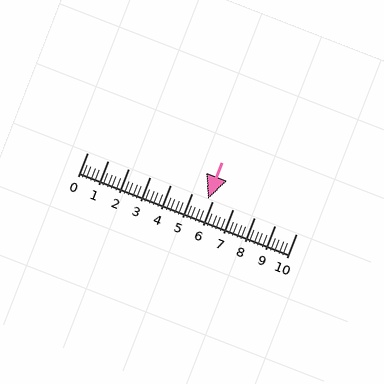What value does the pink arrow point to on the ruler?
The pink arrow points to approximately 5.8.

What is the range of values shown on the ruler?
The ruler shows values from 0 to 10.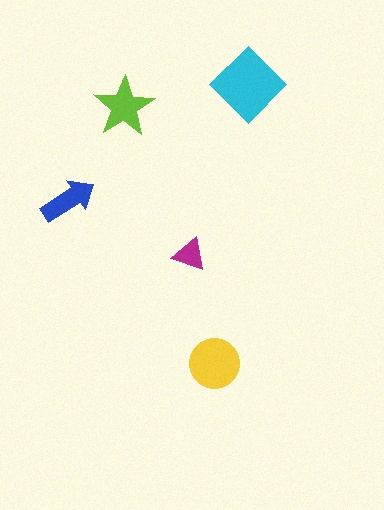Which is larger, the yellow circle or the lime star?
The yellow circle.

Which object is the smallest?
The magenta triangle.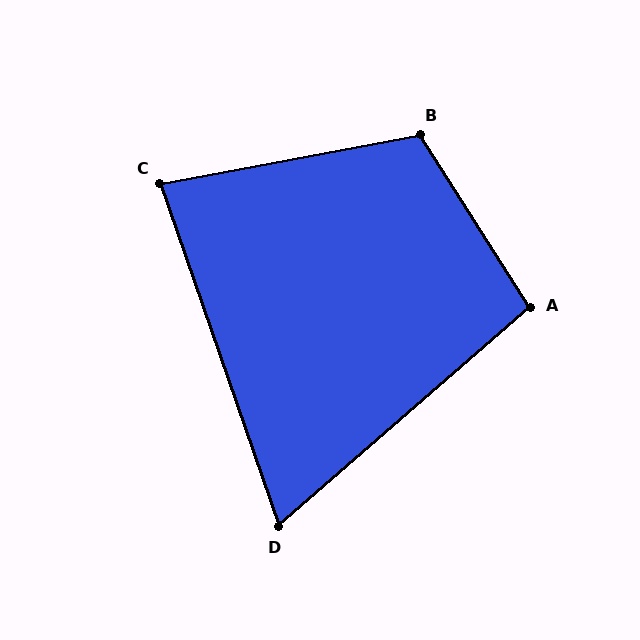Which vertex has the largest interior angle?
B, at approximately 112 degrees.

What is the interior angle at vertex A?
Approximately 98 degrees (obtuse).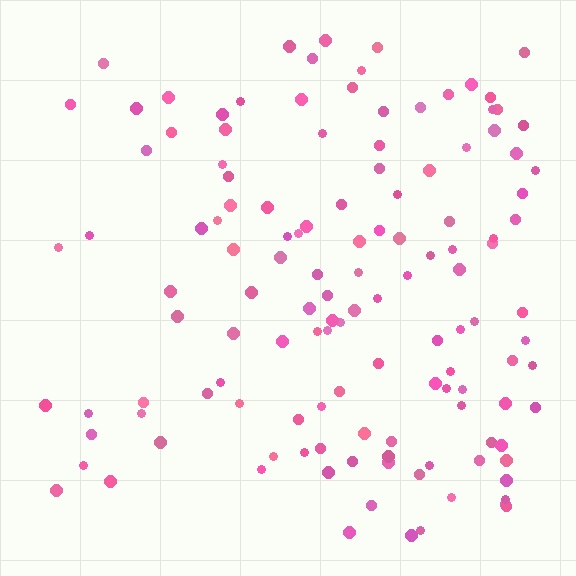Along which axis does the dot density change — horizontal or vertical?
Horizontal.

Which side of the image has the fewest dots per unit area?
The left.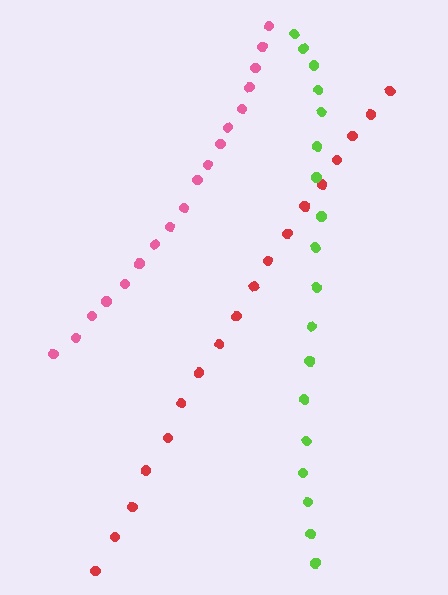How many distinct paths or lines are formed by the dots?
There are 3 distinct paths.